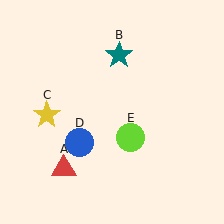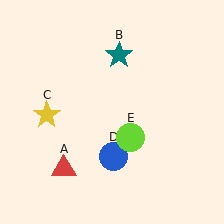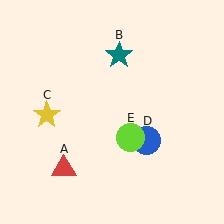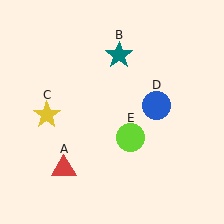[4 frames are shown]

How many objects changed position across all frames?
1 object changed position: blue circle (object D).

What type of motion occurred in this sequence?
The blue circle (object D) rotated counterclockwise around the center of the scene.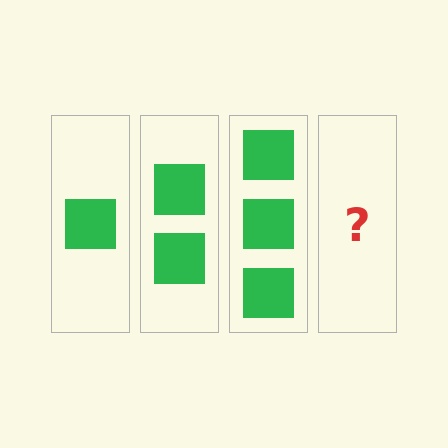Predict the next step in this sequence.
The next step is 4 squares.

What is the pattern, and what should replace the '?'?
The pattern is that each step adds one more square. The '?' should be 4 squares.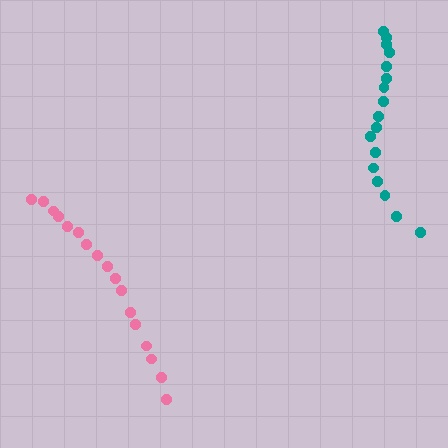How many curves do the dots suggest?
There are 2 distinct paths.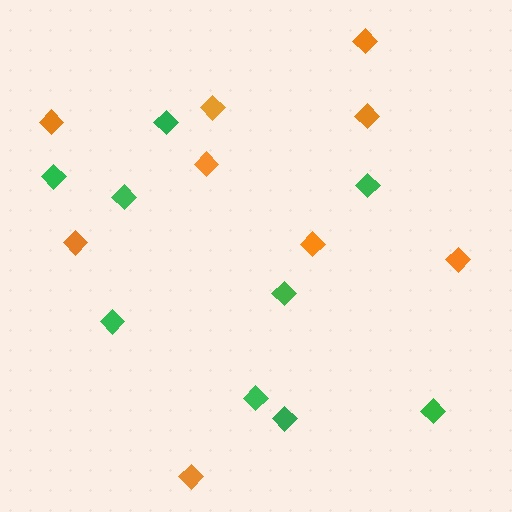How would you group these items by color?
There are 2 groups: one group of orange diamonds (9) and one group of green diamonds (9).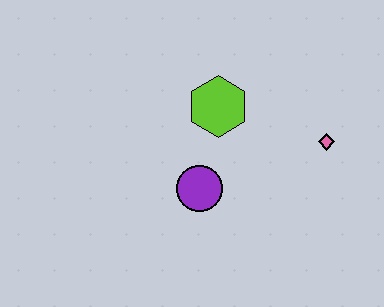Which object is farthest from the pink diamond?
The purple circle is farthest from the pink diamond.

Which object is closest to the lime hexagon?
The purple circle is closest to the lime hexagon.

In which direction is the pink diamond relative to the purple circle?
The pink diamond is to the right of the purple circle.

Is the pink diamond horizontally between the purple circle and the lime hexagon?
No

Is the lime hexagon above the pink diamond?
Yes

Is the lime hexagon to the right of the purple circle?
Yes